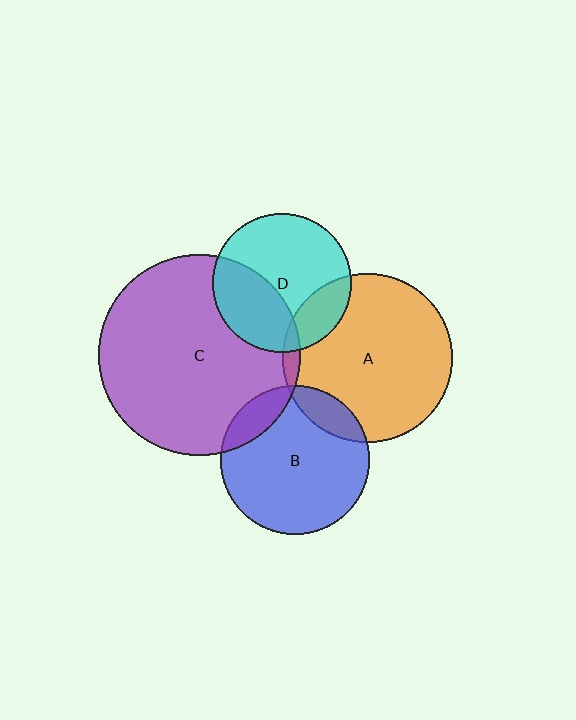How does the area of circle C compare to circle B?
Approximately 1.8 times.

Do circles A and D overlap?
Yes.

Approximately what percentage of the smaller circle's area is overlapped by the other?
Approximately 20%.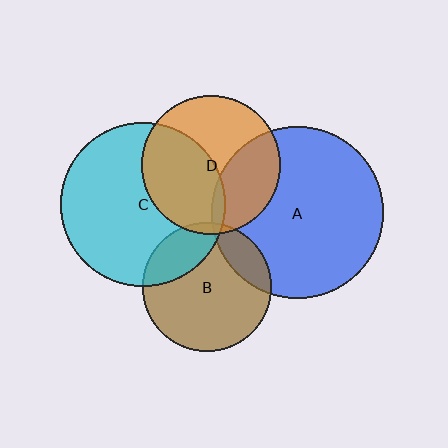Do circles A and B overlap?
Yes.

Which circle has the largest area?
Circle A (blue).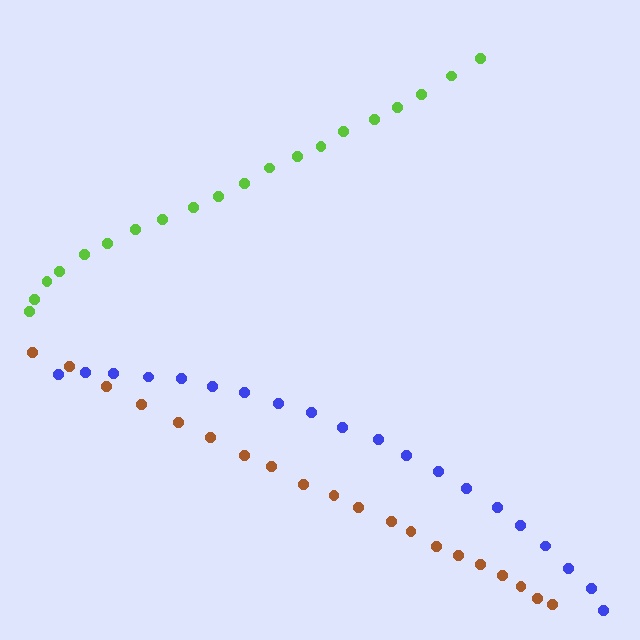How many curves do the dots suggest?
There are 3 distinct paths.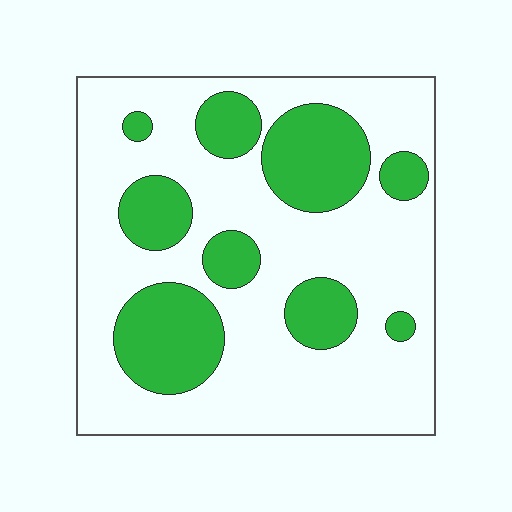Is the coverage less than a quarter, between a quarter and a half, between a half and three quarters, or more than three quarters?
Between a quarter and a half.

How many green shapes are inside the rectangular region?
9.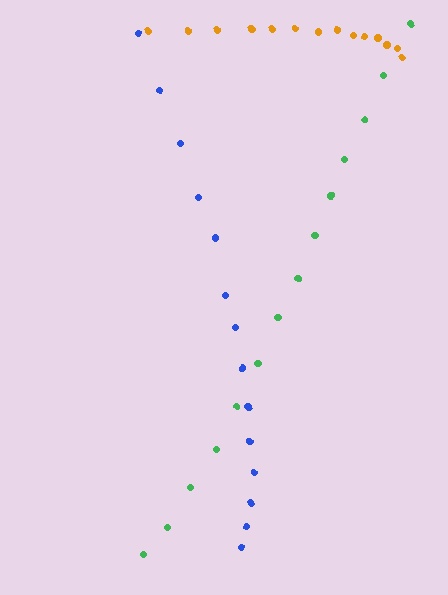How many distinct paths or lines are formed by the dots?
There are 3 distinct paths.